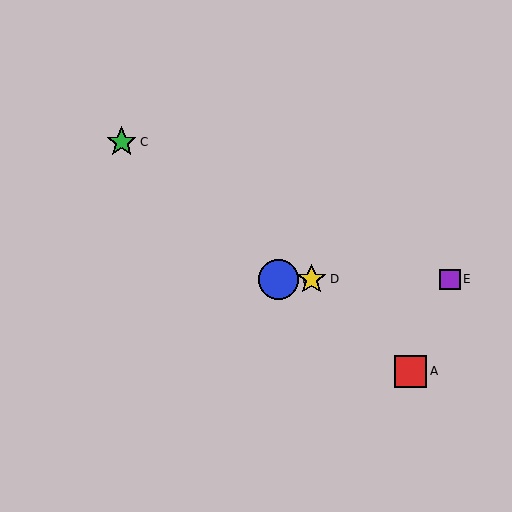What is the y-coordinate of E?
Object E is at y≈279.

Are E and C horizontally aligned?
No, E is at y≈279 and C is at y≈142.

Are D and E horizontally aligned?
Yes, both are at y≈279.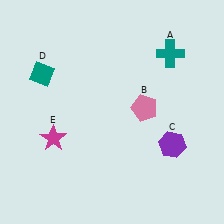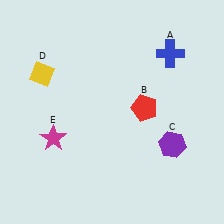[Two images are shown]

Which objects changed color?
A changed from teal to blue. B changed from pink to red. D changed from teal to yellow.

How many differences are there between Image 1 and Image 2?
There are 3 differences between the two images.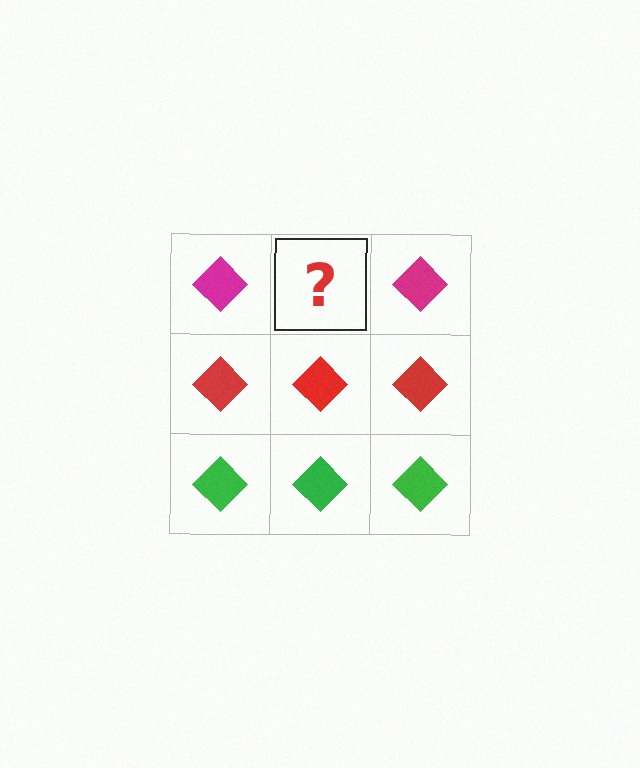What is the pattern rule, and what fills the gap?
The rule is that each row has a consistent color. The gap should be filled with a magenta diamond.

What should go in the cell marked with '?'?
The missing cell should contain a magenta diamond.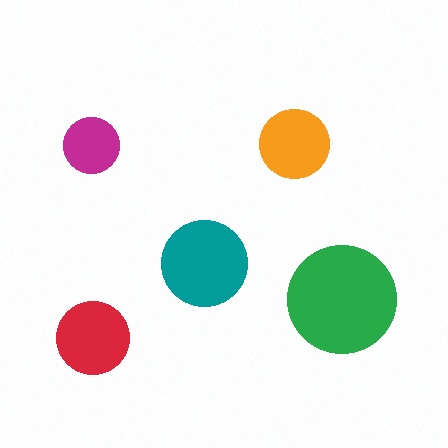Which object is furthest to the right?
The green circle is rightmost.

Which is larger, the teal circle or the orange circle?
The teal one.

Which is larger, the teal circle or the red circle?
The teal one.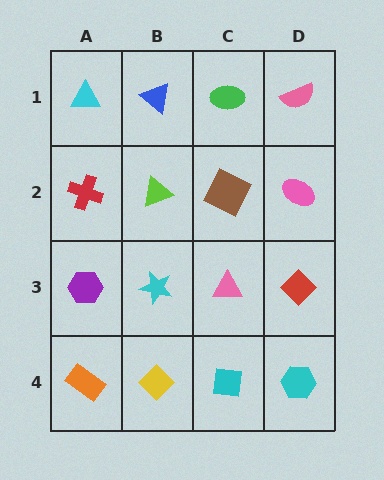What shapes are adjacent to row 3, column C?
A brown square (row 2, column C), a cyan square (row 4, column C), a cyan star (row 3, column B), a red diamond (row 3, column D).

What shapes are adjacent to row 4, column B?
A cyan star (row 3, column B), an orange rectangle (row 4, column A), a cyan square (row 4, column C).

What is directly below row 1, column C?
A brown square.